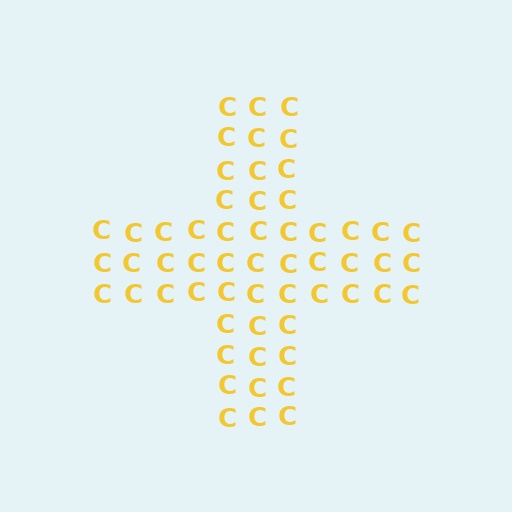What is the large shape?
The large shape is a cross.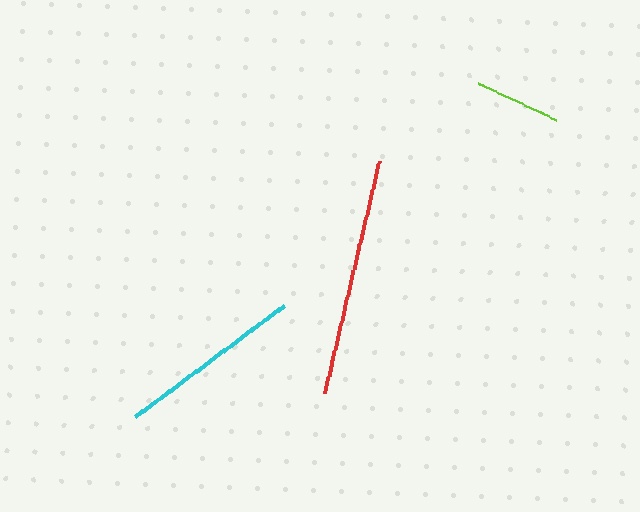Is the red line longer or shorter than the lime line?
The red line is longer than the lime line.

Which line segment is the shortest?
The lime line is the shortest at approximately 87 pixels.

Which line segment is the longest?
The red line is the longest at approximately 239 pixels.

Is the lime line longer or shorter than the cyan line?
The cyan line is longer than the lime line.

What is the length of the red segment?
The red segment is approximately 239 pixels long.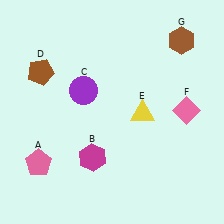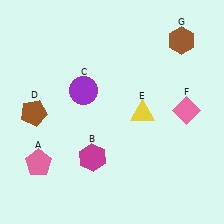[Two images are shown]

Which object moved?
The brown pentagon (D) moved down.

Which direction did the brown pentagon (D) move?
The brown pentagon (D) moved down.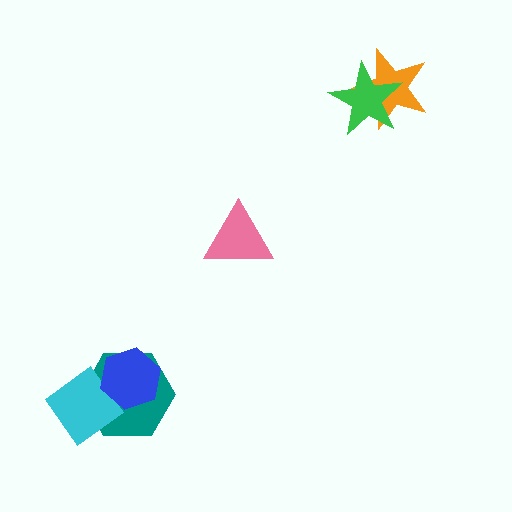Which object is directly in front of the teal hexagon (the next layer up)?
The cyan diamond is directly in front of the teal hexagon.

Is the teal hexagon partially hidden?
Yes, it is partially covered by another shape.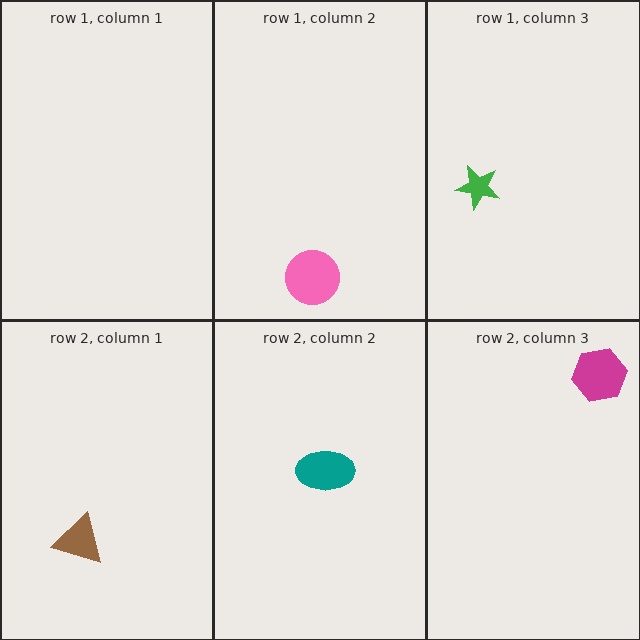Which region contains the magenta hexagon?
The row 2, column 3 region.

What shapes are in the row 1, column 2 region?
The pink circle.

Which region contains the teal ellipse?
The row 2, column 2 region.